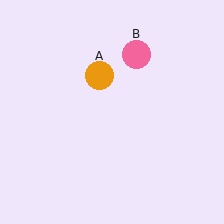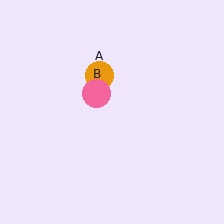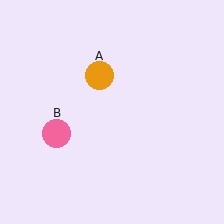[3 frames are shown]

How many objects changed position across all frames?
1 object changed position: pink circle (object B).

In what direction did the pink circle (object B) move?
The pink circle (object B) moved down and to the left.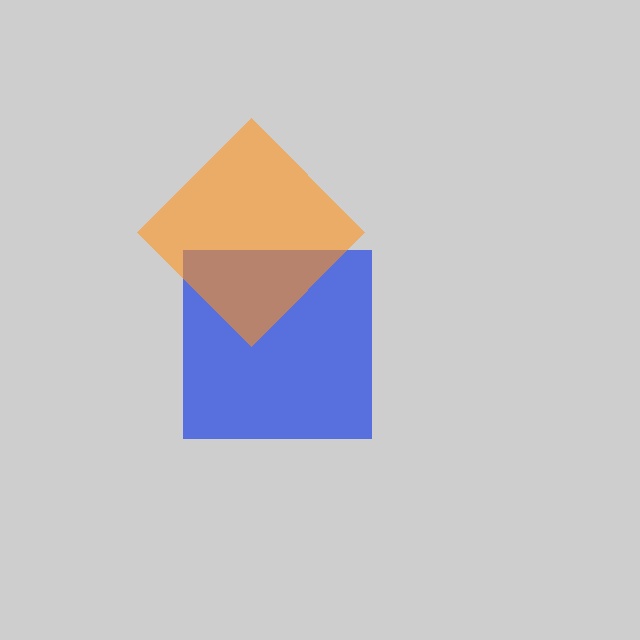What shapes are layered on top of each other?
The layered shapes are: a blue square, an orange diamond.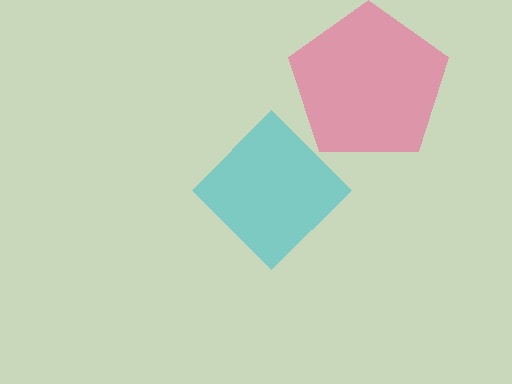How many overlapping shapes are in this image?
There are 2 overlapping shapes in the image.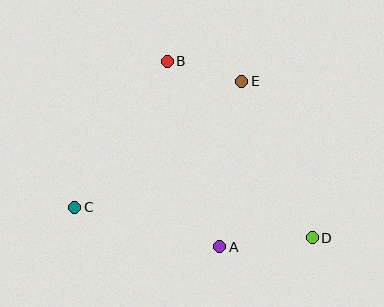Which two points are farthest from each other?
Points C and D are farthest from each other.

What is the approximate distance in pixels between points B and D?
The distance between B and D is approximately 228 pixels.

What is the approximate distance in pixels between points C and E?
The distance between C and E is approximately 209 pixels.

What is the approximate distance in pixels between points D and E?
The distance between D and E is approximately 172 pixels.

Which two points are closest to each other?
Points B and E are closest to each other.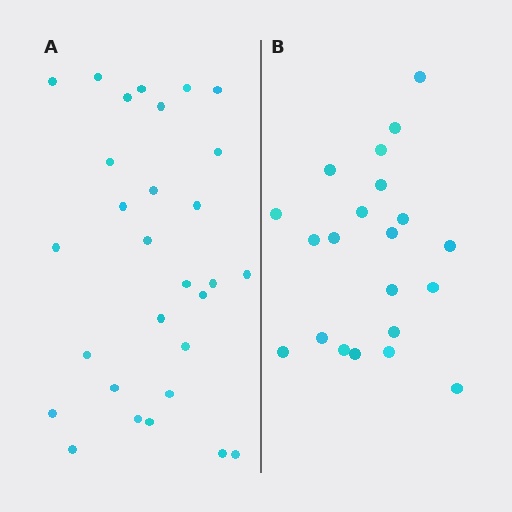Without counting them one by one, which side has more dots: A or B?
Region A (the left region) has more dots.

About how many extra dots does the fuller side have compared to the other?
Region A has roughly 8 or so more dots than region B.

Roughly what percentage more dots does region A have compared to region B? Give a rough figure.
About 40% more.